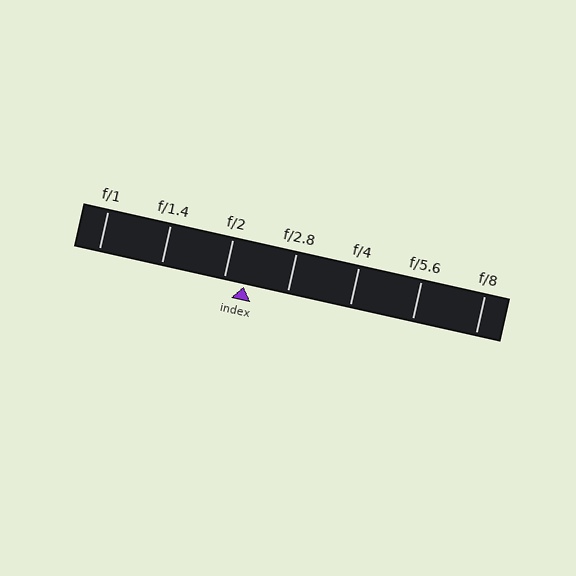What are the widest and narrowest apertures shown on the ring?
The widest aperture shown is f/1 and the narrowest is f/8.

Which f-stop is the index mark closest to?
The index mark is closest to f/2.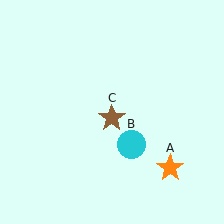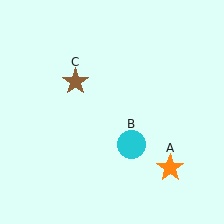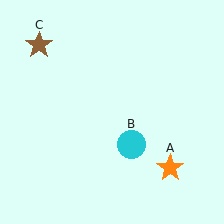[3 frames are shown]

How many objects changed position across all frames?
1 object changed position: brown star (object C).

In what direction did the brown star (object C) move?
The brown star (object C) moved up and to the left.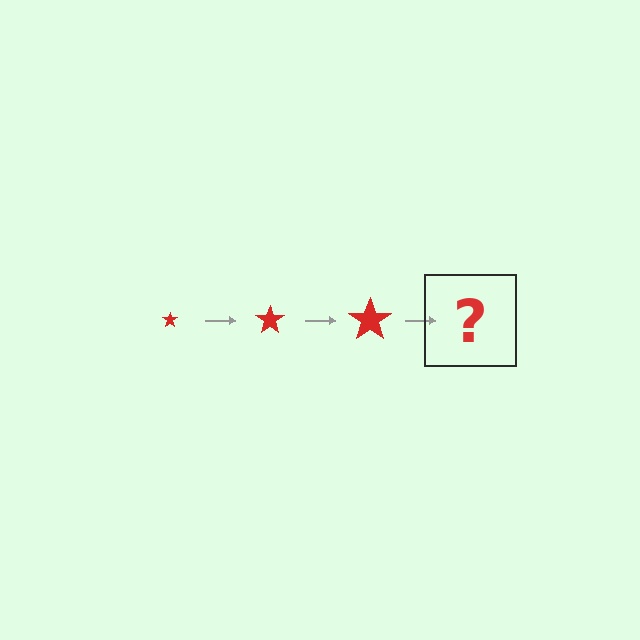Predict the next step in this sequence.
The next step is a red star, larger than the previous one.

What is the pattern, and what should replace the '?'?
The pattern is that the star gets progressively larger each step. The '?' should be a red star, larger than the previous one.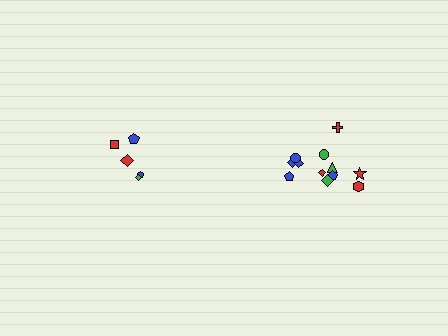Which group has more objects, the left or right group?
The right group.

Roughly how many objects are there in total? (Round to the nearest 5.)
Roughly 15 objects in total.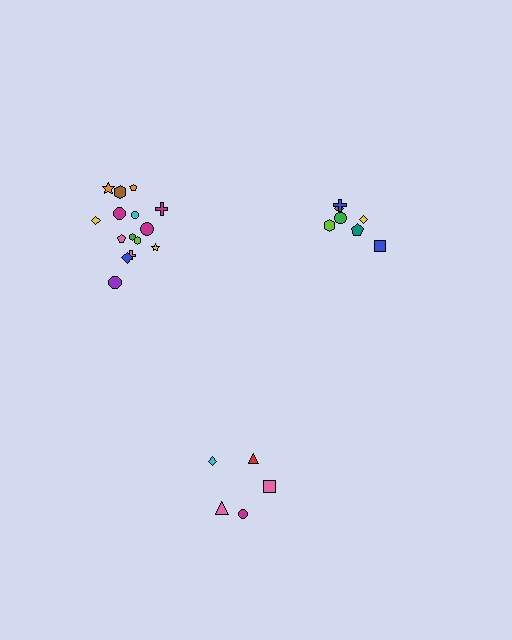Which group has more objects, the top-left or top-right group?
The top-left group.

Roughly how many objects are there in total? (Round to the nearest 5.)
Roughly 25 objects in total.